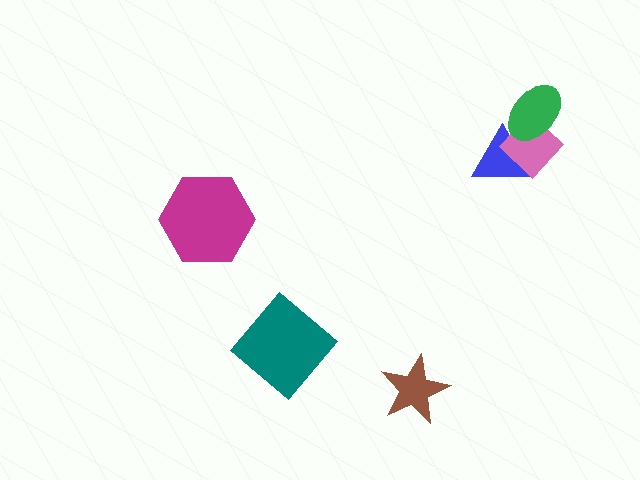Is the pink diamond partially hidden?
Yes, it is partially covered by another shape.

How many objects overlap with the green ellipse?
2 objects overlap with the green ellipse.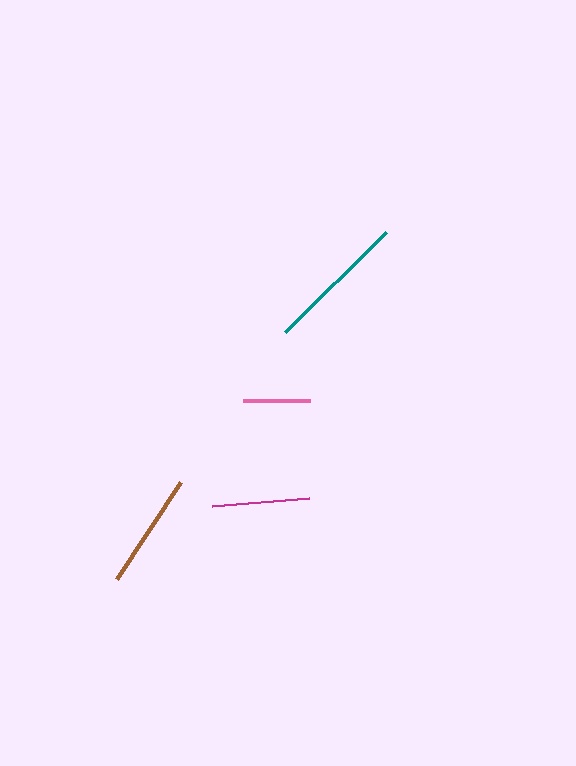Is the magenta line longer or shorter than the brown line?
The brown line is longer than the magenta line.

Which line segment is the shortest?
The pink line is the shortest at approximately 68 pixels.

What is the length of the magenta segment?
The magenta segment is approximately 97 pixels long.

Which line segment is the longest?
The teal line is the longest at approximately 143 pixels.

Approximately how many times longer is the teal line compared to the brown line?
The teal line is approximately 1.2 times the length of the brown line.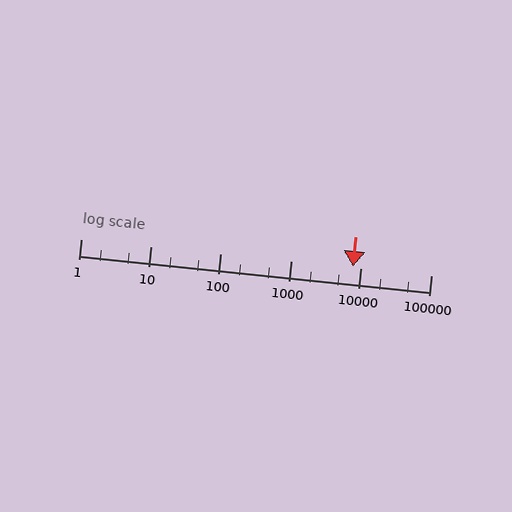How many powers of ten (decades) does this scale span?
The scale spans 5 decades, from 1 to 100000.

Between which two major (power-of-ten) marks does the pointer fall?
The pointer is between 1000 and 10000.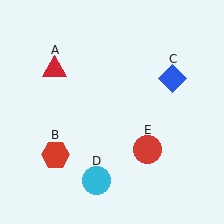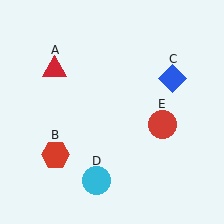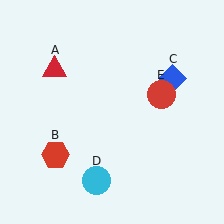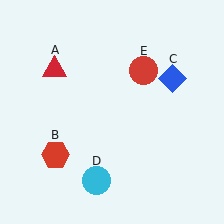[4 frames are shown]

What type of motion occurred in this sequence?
The red circle (object E) rotated counterclockwise around the center of the scene.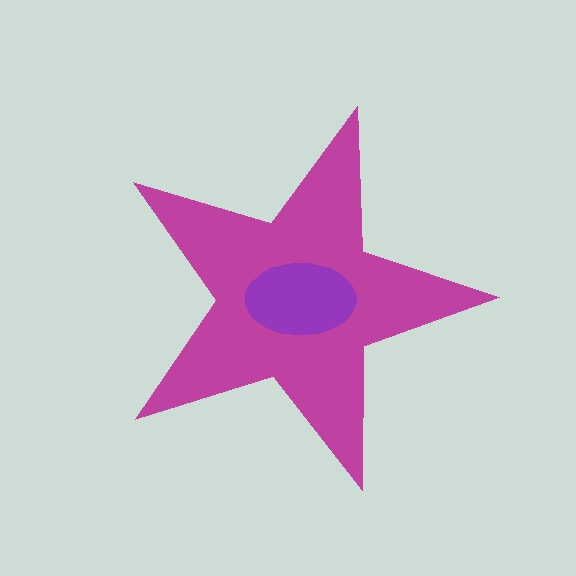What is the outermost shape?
The magenta star.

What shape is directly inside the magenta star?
The purple ellipse.